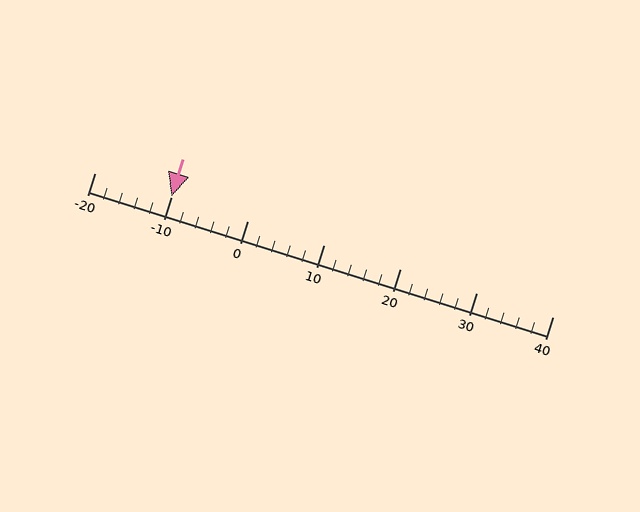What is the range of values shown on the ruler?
The ruler shows values from -20 to 40.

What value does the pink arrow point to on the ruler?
The pink arrow points to approximately -10.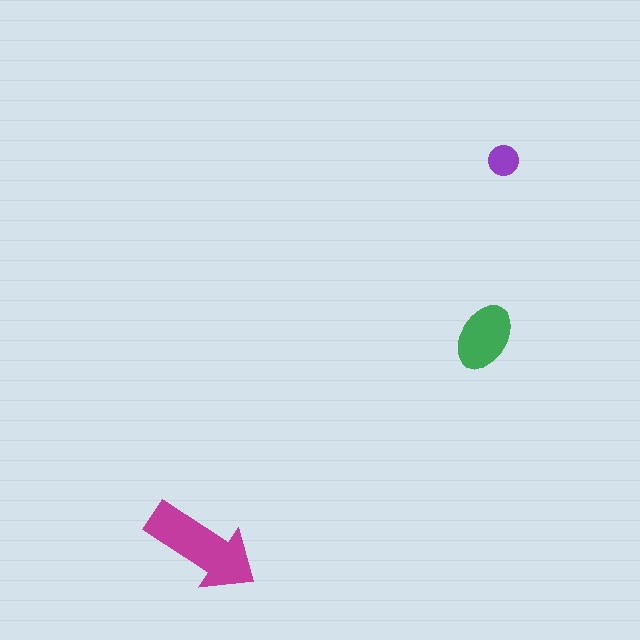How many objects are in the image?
There are 3 objects in the image.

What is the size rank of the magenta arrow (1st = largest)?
1st.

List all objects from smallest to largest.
The purple circle, the green ellipse, the magenta arrow.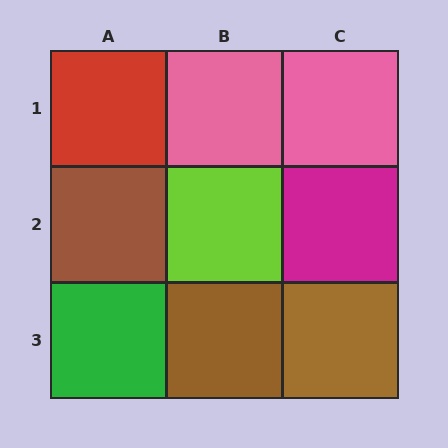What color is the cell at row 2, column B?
Lime.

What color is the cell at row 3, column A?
Green.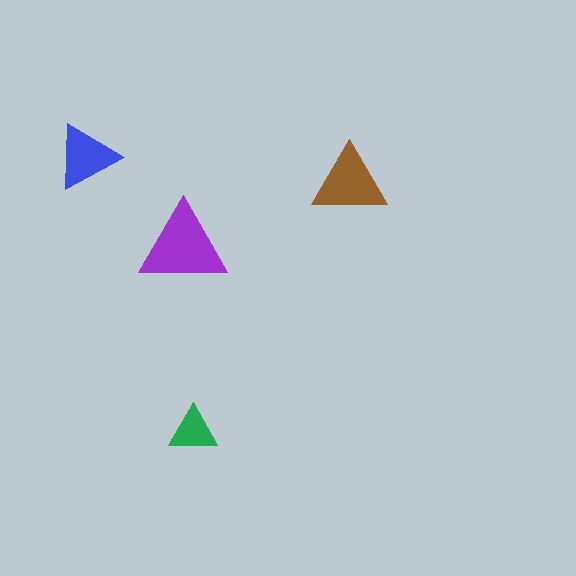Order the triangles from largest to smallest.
the purple one, the brown one, the blue one, the green one.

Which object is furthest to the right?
The brown triangle is rightmost.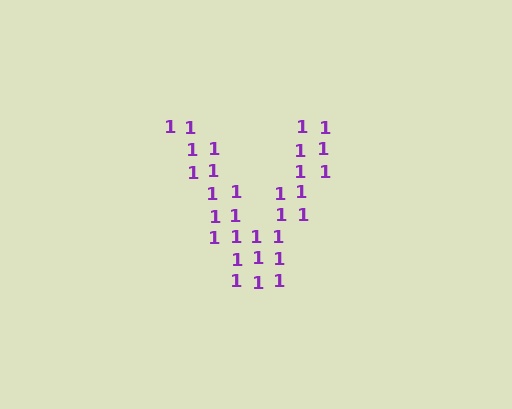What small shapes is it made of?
It is made of small digit 1's.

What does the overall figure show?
The overall figure shows the letter V.